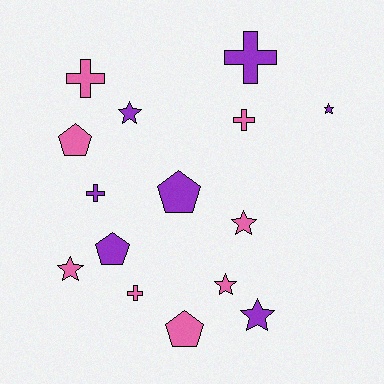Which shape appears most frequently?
Star, with 6 objects.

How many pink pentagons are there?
There are 2 pink pentagons.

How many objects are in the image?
There are 15 objects.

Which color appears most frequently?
Pink, with 8 objects.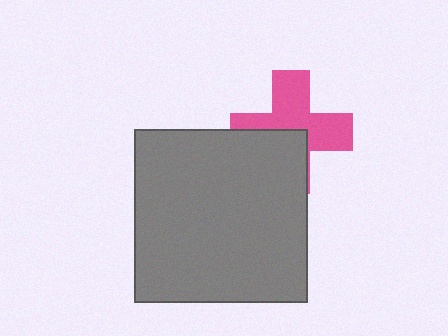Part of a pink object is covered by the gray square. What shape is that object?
It is a cross.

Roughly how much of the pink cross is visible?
About half of it is visible (roughly 60%).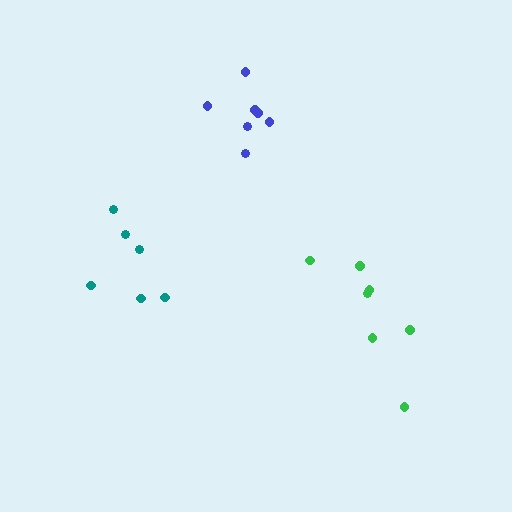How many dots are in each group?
Group 1: 7 dots, Group 2: 7 dots, Group 3: 6 dots (20 total).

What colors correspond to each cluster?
The clusters are colored: blue, green, teal.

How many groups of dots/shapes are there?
There are 3 groups.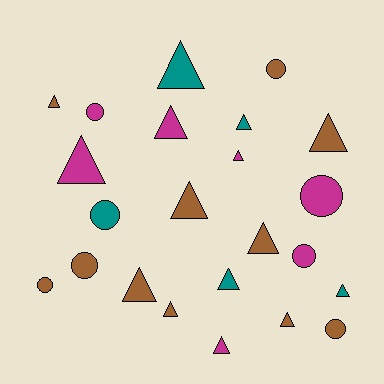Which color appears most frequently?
Brown, with 11 objects.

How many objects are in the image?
There are 23 objects.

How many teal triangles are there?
There are 4 teal triangles.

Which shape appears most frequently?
Triangle, with 15 objects.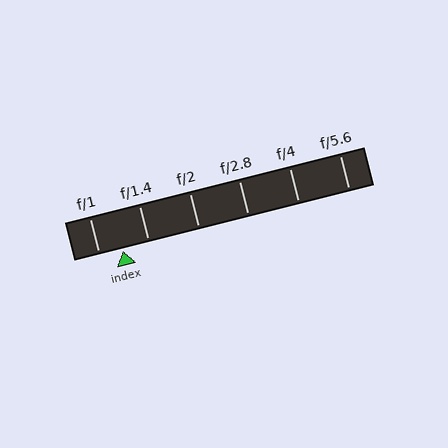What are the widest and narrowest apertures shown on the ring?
The widest aperture shown is f/1 and the narrowest is f/5.6.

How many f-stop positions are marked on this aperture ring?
There are 6 f-stop positions marked.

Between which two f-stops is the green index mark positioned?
The index mark is between f/1 and f/1.4.